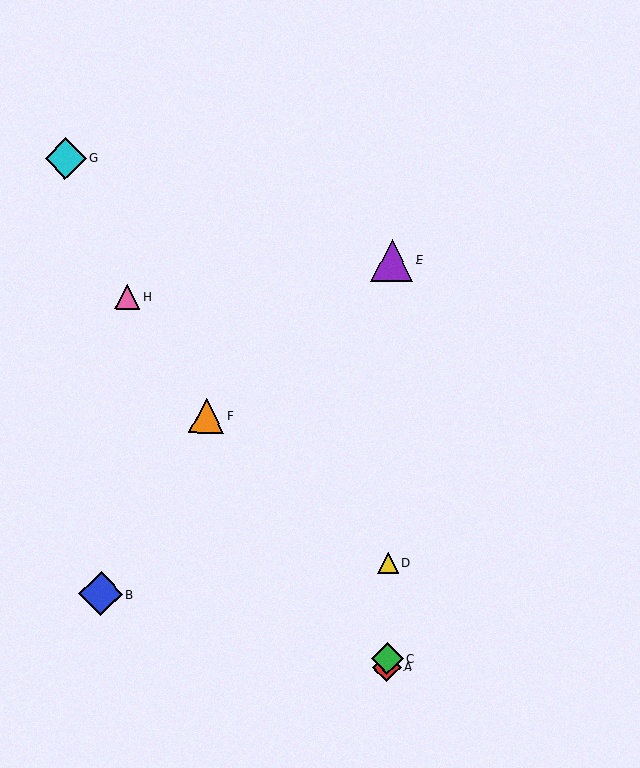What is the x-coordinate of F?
Object F is at x≈206.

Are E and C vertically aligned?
Yes, both are at x≈392.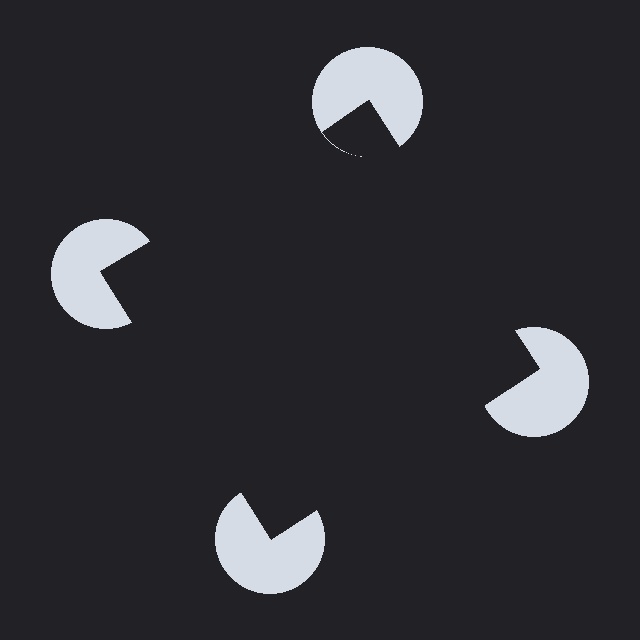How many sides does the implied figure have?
4 sides.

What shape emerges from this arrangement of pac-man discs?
An illusory square — its edges are inferred from the aligned wedge cuts in the pac-man discs, not physically drawn.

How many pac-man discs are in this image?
There are 4 — one at each vertex of the illusory square.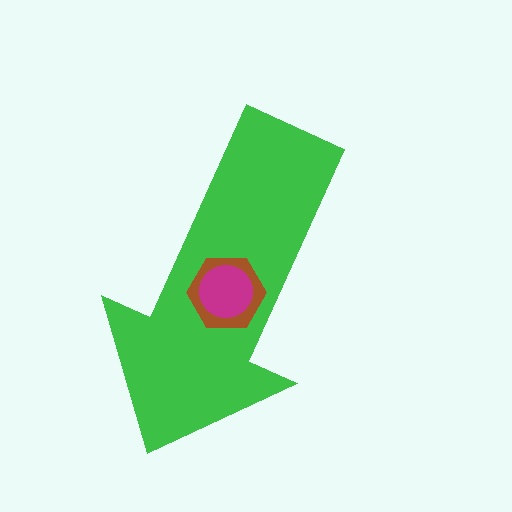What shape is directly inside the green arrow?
The brown hexagon.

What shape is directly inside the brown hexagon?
The magenta circle.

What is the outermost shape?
The green arrow.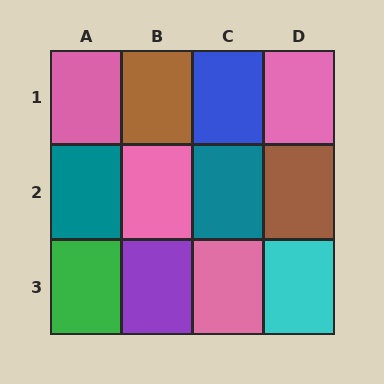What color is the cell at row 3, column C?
Pink.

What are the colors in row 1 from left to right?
Pink, brown, blue, pink.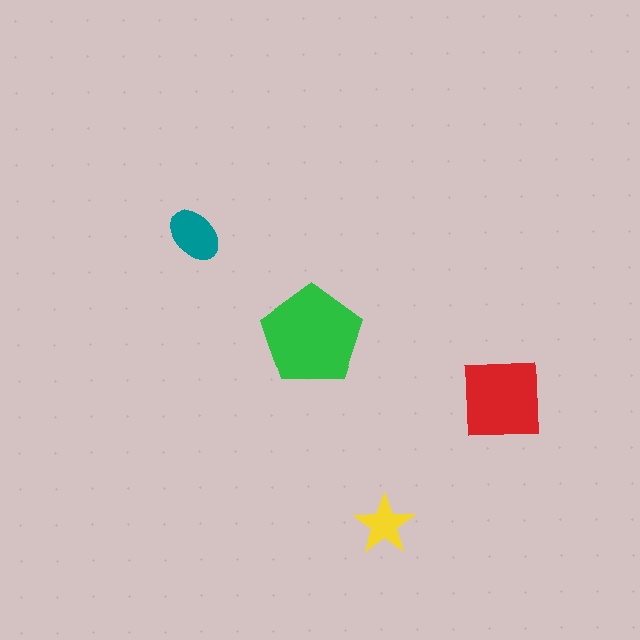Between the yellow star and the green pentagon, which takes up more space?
The green pentagon.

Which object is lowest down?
The yellow star is bottommost.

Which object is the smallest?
The yellow star.